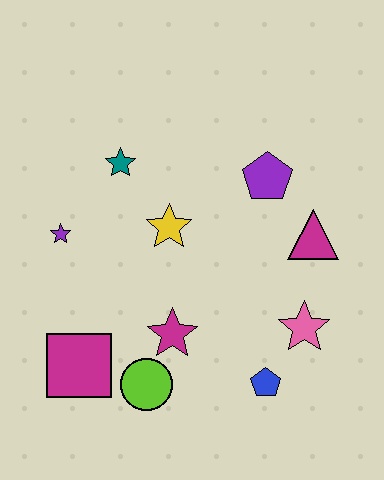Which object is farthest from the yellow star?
The blue pentagon is farthest from the yellow star.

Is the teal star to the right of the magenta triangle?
No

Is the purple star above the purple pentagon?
No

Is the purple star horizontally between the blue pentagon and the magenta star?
No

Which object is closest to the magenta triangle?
The purple pentagon is closest to the magenta triangle.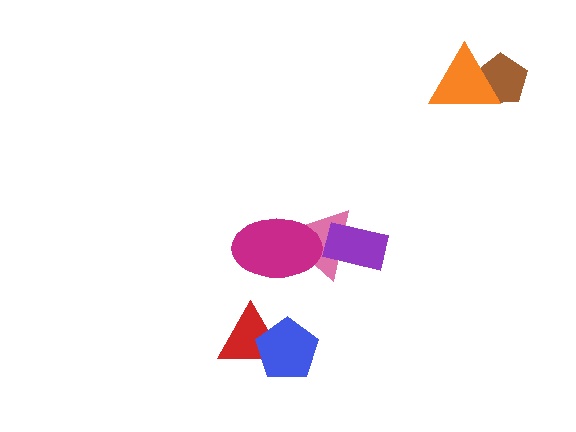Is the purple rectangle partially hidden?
No, no other shape covers it.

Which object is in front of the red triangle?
The blue pentagon is in front of the red triangle.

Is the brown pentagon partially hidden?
Yes, it is partially covered by another shape.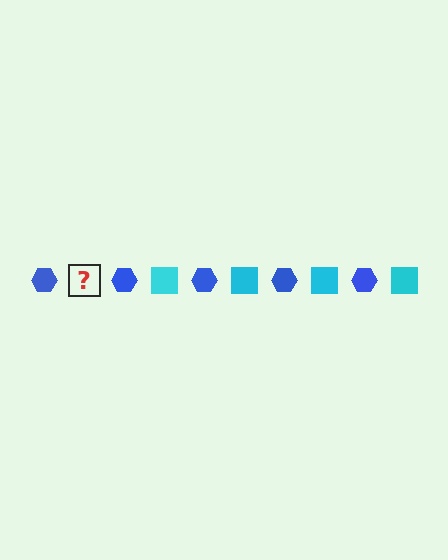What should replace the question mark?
The question mark should be replaced with a cyan square.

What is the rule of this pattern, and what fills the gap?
The rule is that the pattern alternates between blue hexagon and cyan square. The gap should be filled with a cyan square.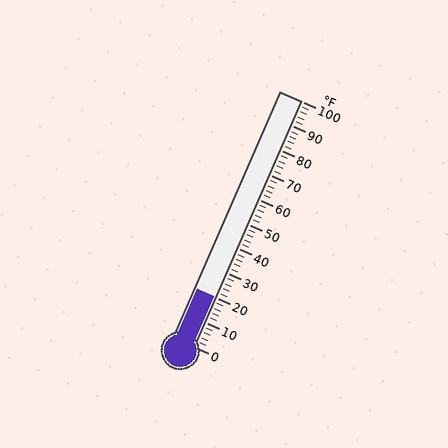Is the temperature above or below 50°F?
The temperature is below 50°F.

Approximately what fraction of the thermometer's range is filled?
The thermometer is filled to approximately 20% of its range.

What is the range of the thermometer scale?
The thermometer scale ranges from 0°F to 100°F.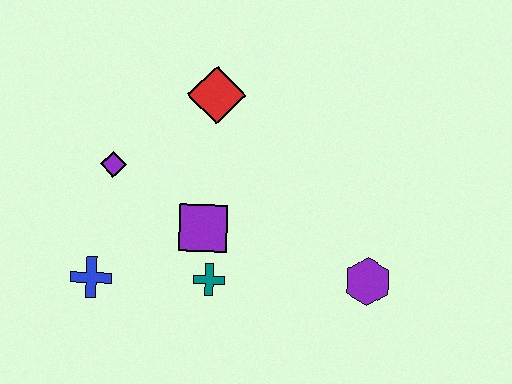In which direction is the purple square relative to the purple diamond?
The purple square is to the right of the purple diamond.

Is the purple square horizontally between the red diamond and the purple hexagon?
No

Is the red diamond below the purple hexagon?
No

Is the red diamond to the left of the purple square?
No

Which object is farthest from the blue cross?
The purple hexagon is farthest from the blue cross.